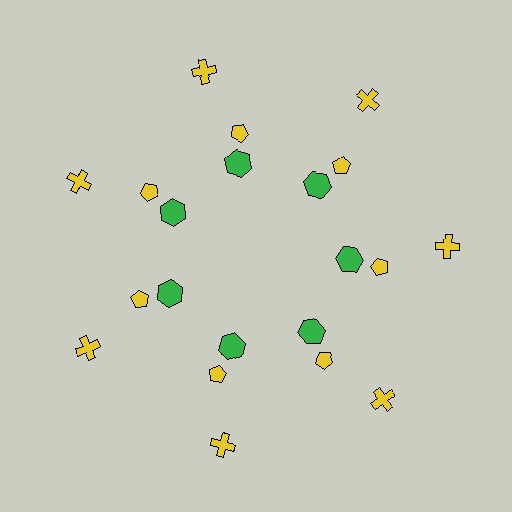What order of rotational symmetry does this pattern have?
This pattern has 7-fold rotational symmetry.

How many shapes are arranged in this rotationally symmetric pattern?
There are 21 shapes, arranged in 7 groups of 3.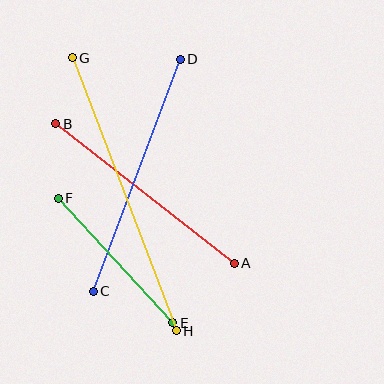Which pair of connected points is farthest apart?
Points G and H are farthest apart.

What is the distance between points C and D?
The distance is approximately 248 pixels.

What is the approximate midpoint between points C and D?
The midpoint is at approximately (137, 175) pixels.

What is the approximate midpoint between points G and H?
The midpoint is at approximately (124, 194) pixels.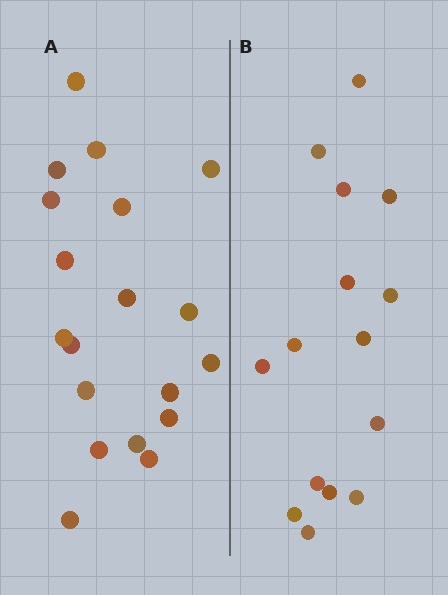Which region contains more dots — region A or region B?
Region A (the left region) has more dots.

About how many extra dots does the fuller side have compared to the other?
Region A has about 4 more dots than region B.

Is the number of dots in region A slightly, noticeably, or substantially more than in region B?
Region A has noticeably more, but not dramatically so. The ratio is roughly 1.3 to 1.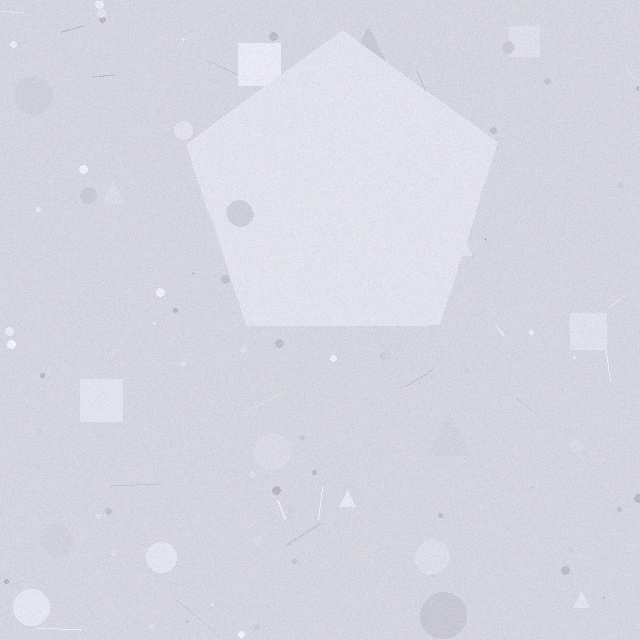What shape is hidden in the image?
A pentagon is hidden in the image.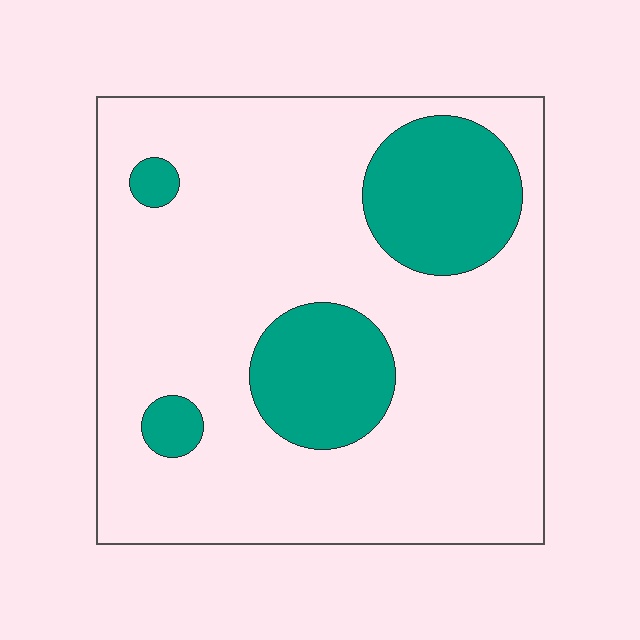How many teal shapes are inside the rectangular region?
4.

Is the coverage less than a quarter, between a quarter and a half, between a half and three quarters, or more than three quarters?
Less than a quarter.